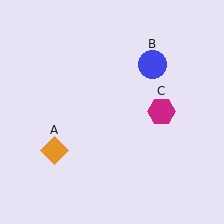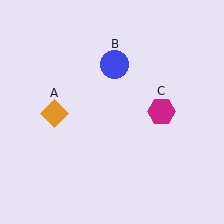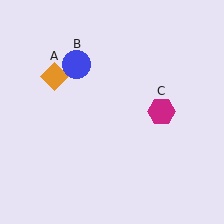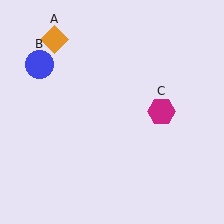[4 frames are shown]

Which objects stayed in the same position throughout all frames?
Magenta hexagon (object C) remained stationary.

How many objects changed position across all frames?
2 objects changed position: orange diamond (object A), blue circle (object B).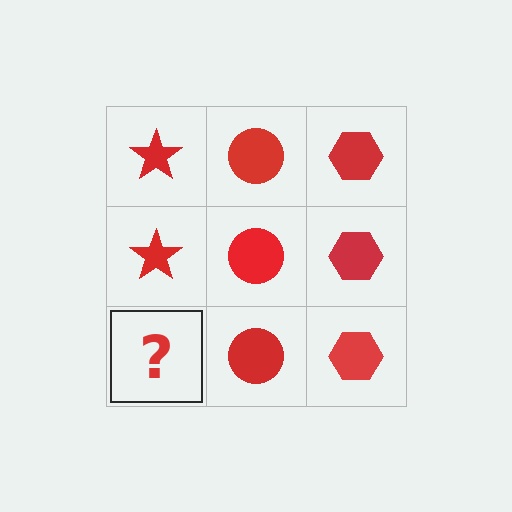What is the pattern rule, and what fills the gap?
The rule is that each column has a consistent shape. The gap should be filled with a red star.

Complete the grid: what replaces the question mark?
The question mark should be replaced with a red star.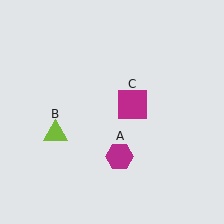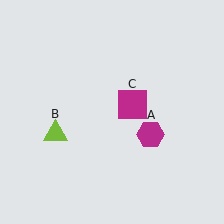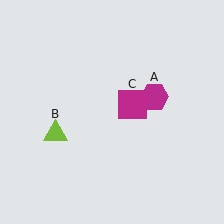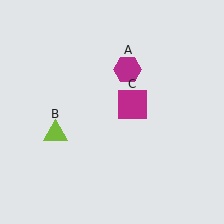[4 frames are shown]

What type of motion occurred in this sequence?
The magenta hexagon (object A) rotated counterclockwise around the center of the scene.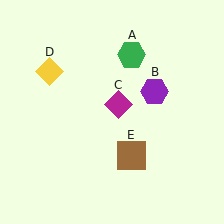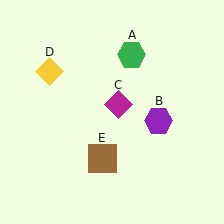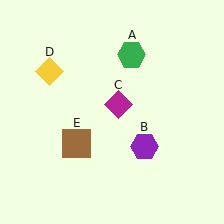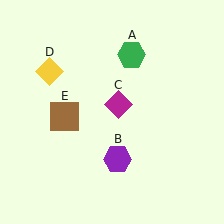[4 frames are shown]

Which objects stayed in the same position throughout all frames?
Green hexagon (object A) and magenta diamond (object C) and yellow diamond (object D) remained stationary.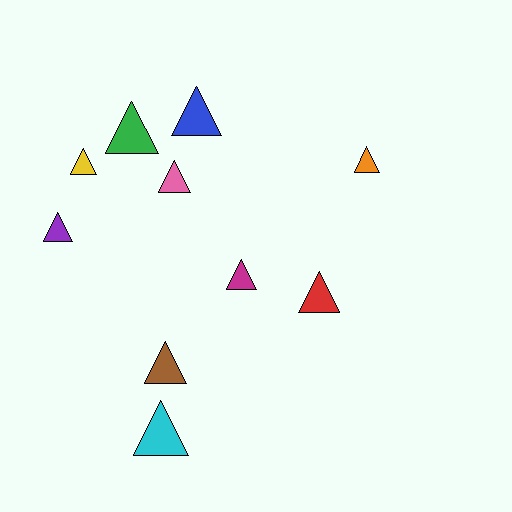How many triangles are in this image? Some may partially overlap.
There are 10 triangles.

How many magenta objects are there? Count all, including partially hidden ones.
There is 1 magenta object.